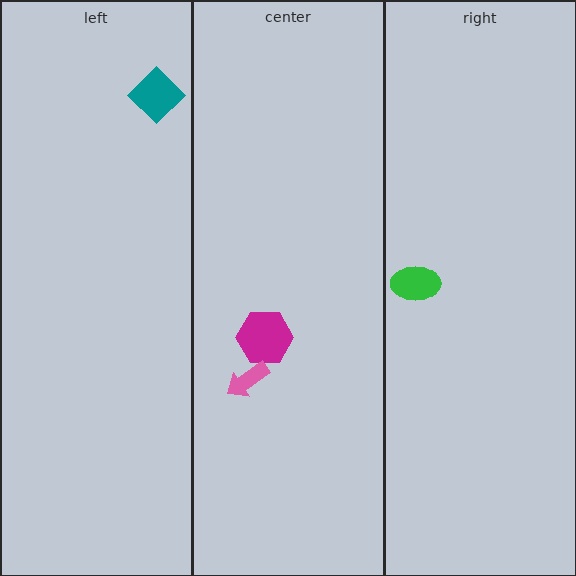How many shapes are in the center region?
2.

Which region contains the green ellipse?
The right region.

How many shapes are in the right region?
1.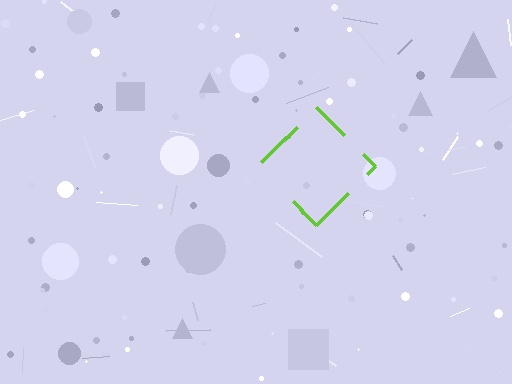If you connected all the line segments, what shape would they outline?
They would outline a diamond.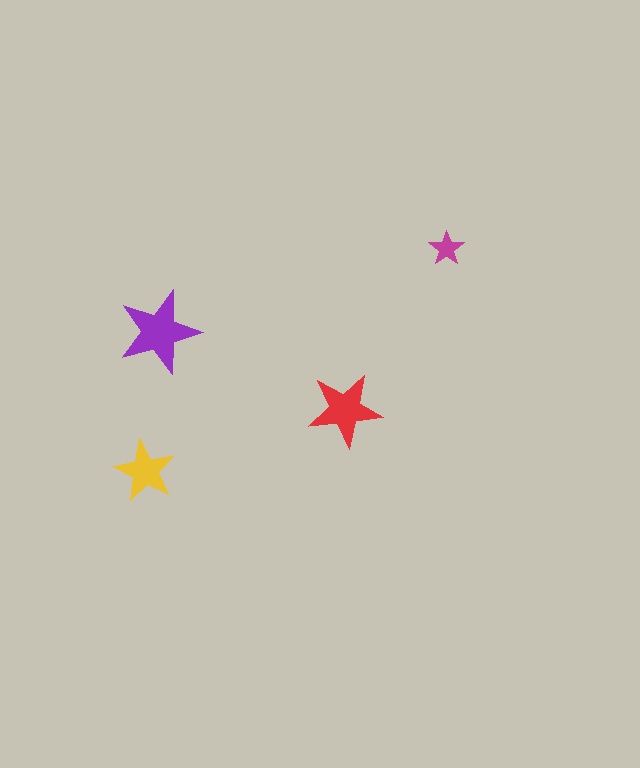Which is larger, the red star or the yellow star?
The red one.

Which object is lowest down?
The yellow star is bottommost.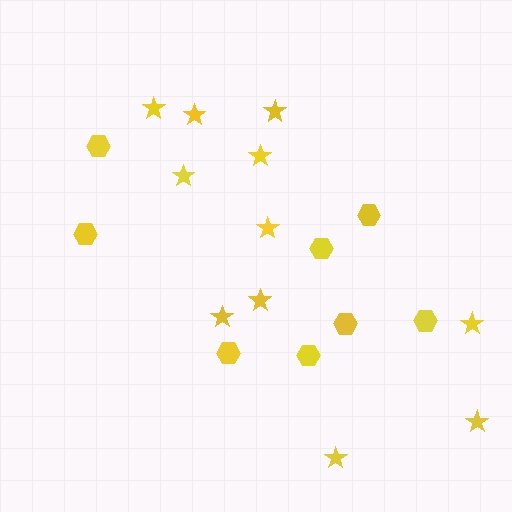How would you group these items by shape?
There are 2 groups: one group of stars (11) and one group of hexagons (8).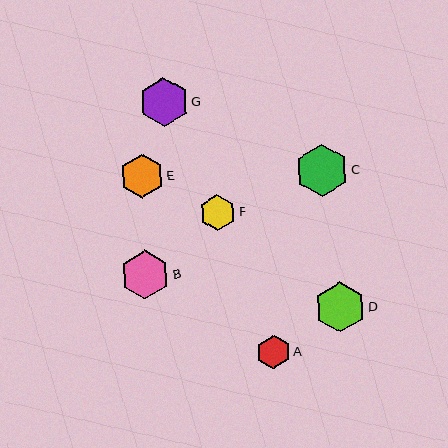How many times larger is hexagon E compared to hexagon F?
Hexagon E is approximately 1.2 times the size of hexagon F.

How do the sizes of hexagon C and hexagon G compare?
Hexagon C and hexagon G are approximately the same size.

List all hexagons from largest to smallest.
From largest to smallest: C, D, G, B, E, F, A.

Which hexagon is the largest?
Hexagon C is the largest with a size of approximately 52 pixels.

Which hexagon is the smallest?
Hexagon A is the smallest with a size of approximately 34 pixels.